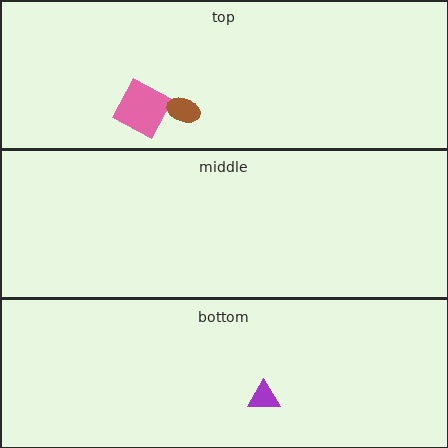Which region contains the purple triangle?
The bottom region.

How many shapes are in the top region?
2.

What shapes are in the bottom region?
The purple triangle.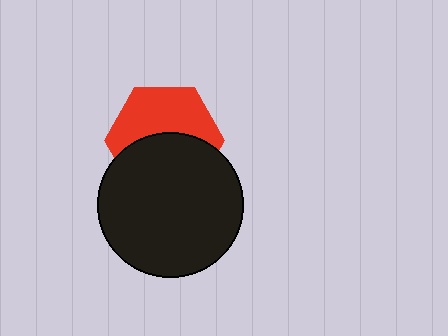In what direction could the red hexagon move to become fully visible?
The red hexagon could move up. That would shift it out from behind the black circle entirely.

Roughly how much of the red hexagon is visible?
About half of it is visible (roughly 50%).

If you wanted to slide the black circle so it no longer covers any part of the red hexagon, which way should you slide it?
Slide it down — that is the most direct way to separate the two shapes.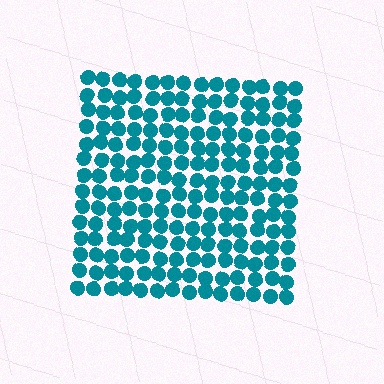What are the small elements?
The small elements are circles.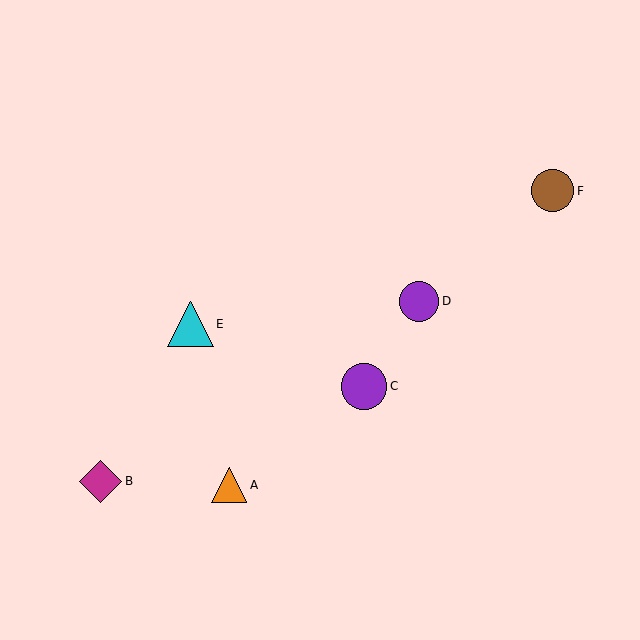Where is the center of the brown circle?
The center of the brown circle is at (553, 191).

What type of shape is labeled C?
Shape C is a purple circle.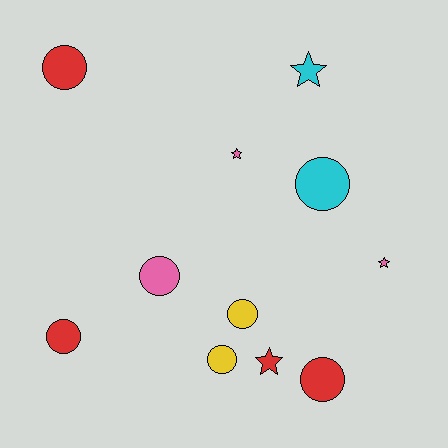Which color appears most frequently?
Red, with 4 objects.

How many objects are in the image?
There are 11 objects.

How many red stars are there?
There is 1 red star.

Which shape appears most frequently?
Circle, with 7 objects.